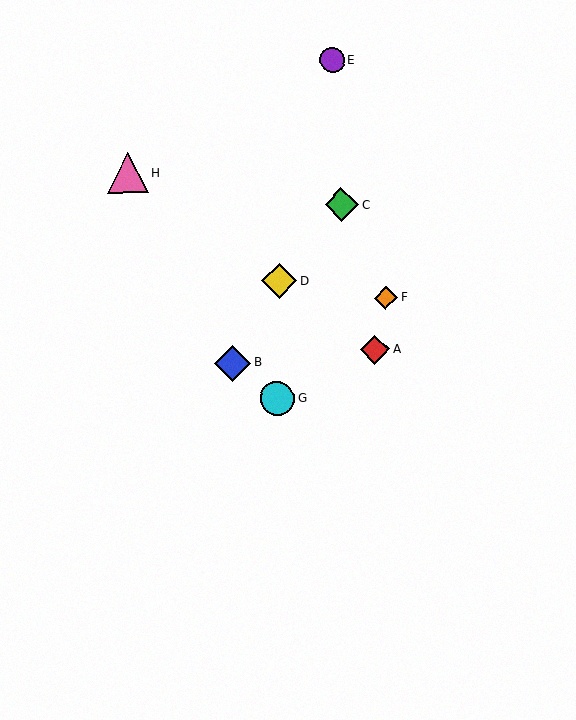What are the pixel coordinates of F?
Object F is at (386, 298).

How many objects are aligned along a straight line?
3 objects (A, D, H) are aligned along a straight line.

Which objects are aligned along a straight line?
Objects A, D, H are aligned along a straight line.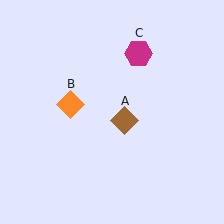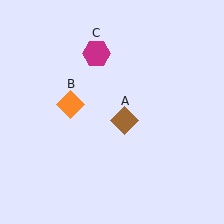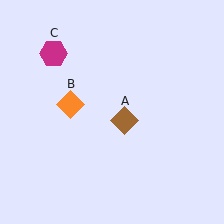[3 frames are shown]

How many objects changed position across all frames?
1 object changed position: magenta hexagon (object C).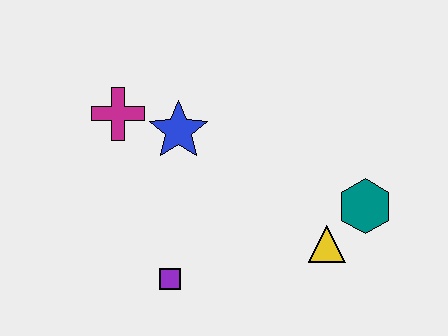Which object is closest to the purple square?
The blue star is closest to the purple square.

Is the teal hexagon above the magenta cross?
No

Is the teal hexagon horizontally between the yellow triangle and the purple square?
No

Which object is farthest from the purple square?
The teal hexagon is farthest from the purple square.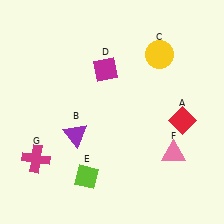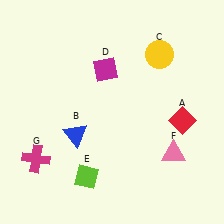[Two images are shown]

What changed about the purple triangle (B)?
In Image 1, B is purple. In Image 2, it changed to blue.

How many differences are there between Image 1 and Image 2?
There is 1 difference between the two images.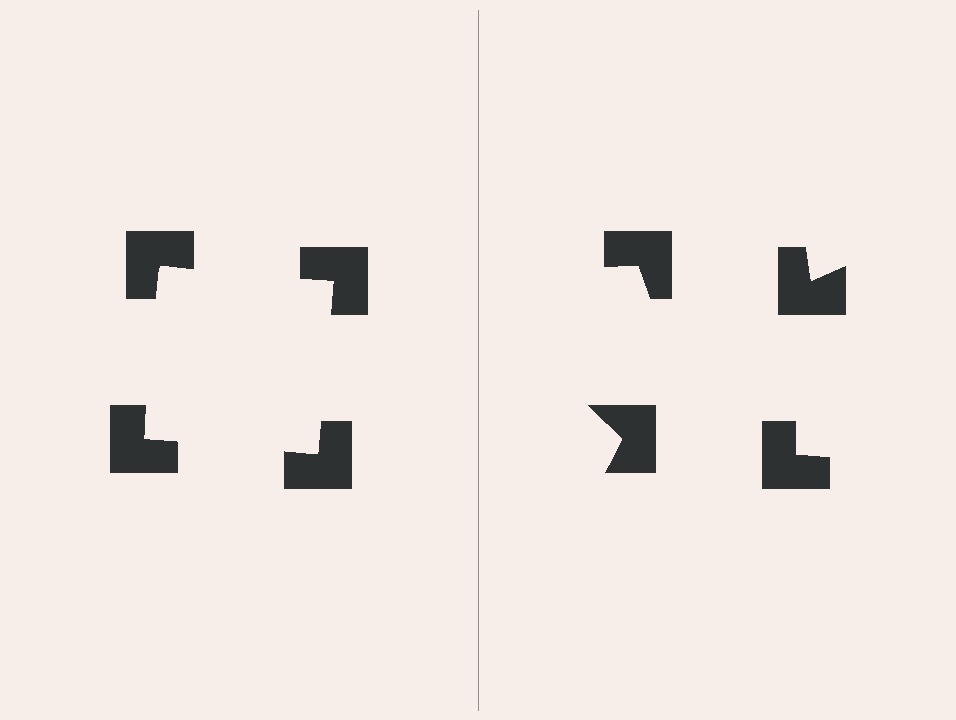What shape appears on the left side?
An illusory square.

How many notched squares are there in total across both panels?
8 — 4 on each side.